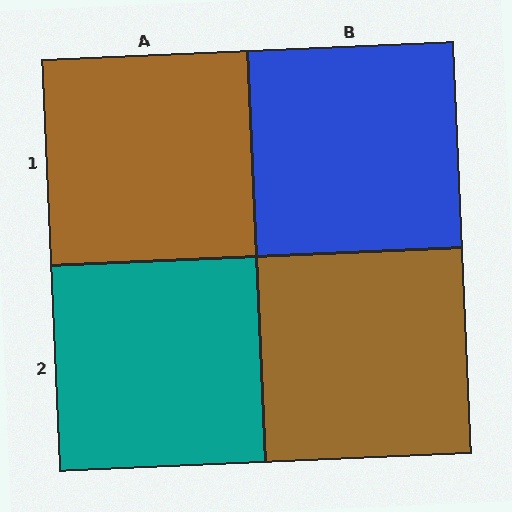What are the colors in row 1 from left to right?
Brown, blue.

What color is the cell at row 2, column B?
Brown.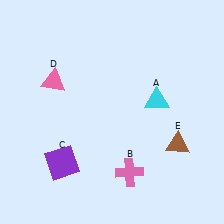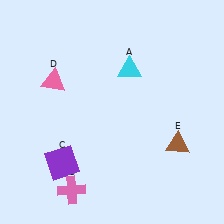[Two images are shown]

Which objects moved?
The objects that moved are: the cyan triangle (A), the pink cross (B).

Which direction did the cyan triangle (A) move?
The cyan triangle (A) moved up.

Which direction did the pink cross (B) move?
The pink cross (B) moved left.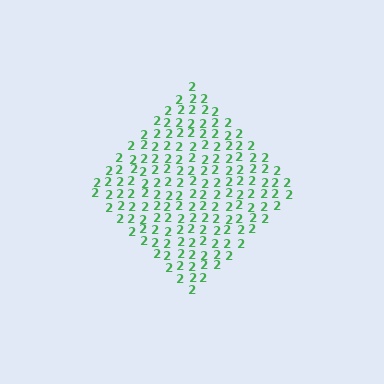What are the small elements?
The small elements are digit 2's.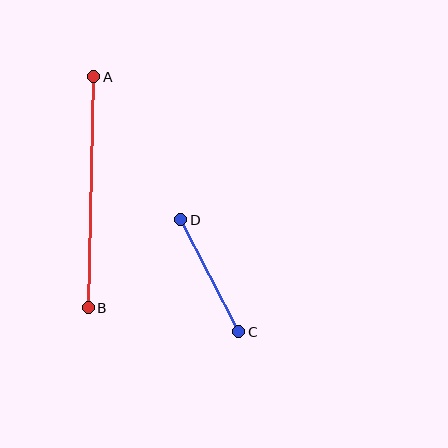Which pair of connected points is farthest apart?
Points A and B are farthest apart.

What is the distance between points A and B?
The distance is approximately 231 pixels.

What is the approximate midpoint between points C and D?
The midpoint is at approximately (210, 276) pixels.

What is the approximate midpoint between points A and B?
The midpoint is at approximately (91, 192) pixels.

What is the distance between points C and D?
The distance is approximately 126 pixels.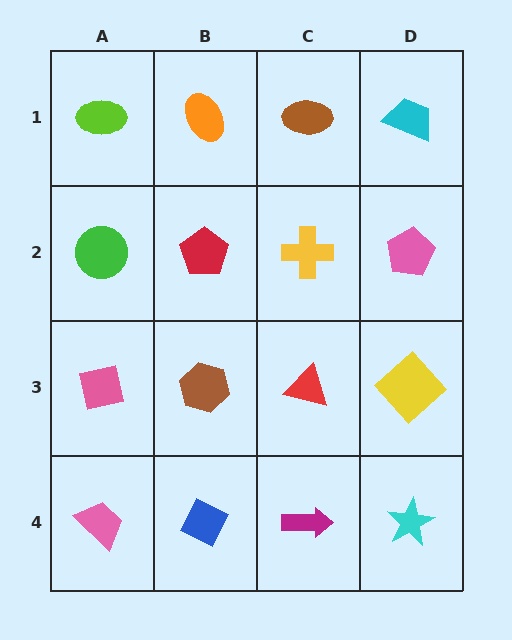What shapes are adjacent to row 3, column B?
A red pentagon (row 2, column B), a blue diamond (row 4, column B), a pink square (row 3, column A), a red triangle (row 3, column C).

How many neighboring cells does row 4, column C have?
3.